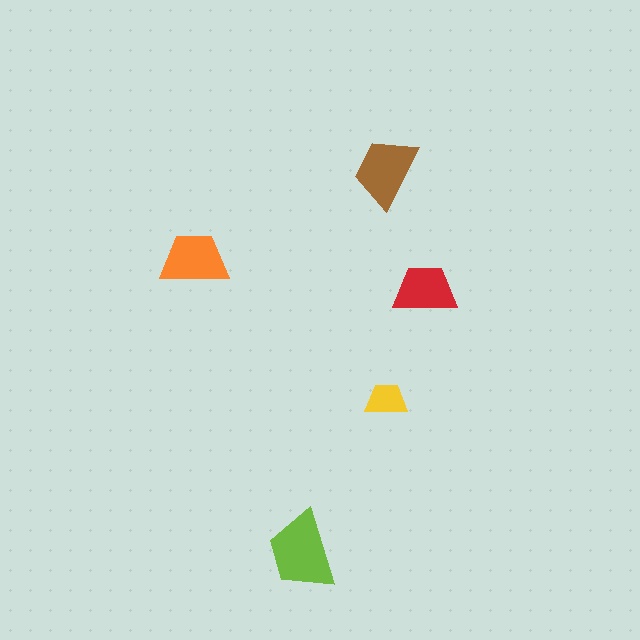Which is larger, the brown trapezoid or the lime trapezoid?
The lime one.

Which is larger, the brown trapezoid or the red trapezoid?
The brown one.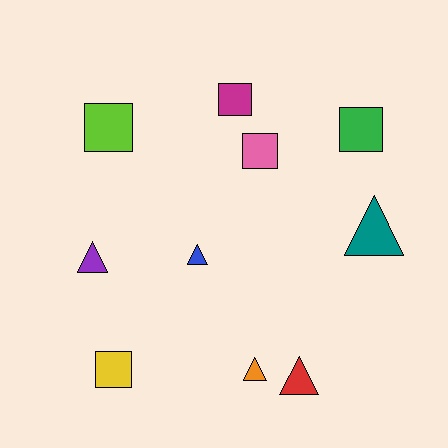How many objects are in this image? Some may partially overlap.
There are 10 objects.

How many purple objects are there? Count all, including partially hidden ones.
There is 1 purple object.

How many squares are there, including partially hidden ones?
There are 5 squares.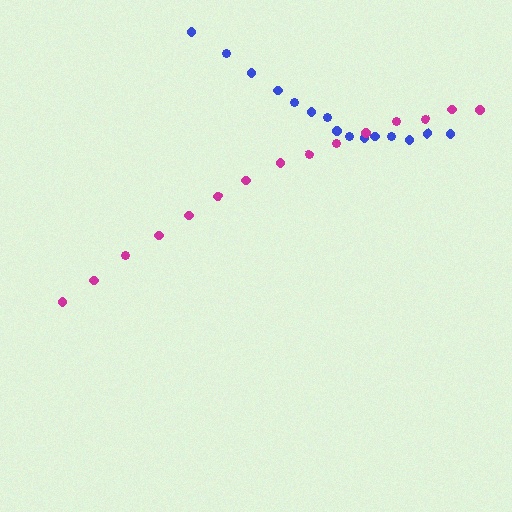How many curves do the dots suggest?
There are 2 distinct paths.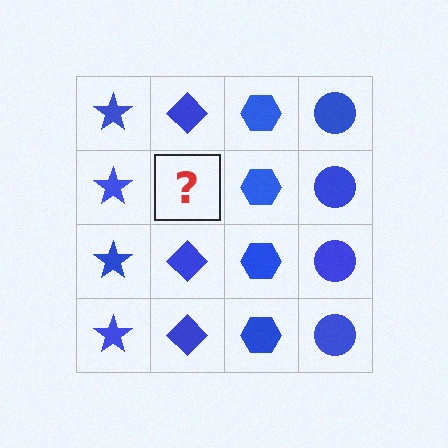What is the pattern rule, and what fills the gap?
The rule is that each column has a consistent shape. The gap should be filled with a blue diamond.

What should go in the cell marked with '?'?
The missing cell should contain a blue diamond.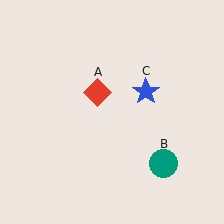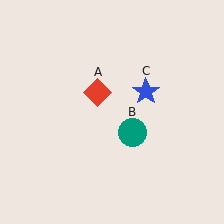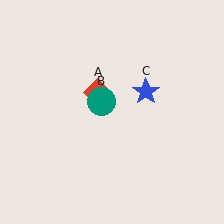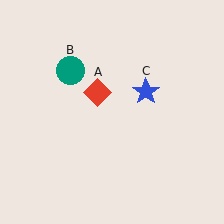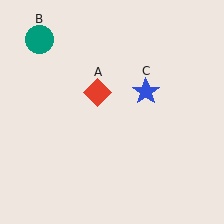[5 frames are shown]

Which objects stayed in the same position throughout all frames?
Red diamond (object A) and blue star (object C) remained stationary.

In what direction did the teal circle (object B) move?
The teal circle (object B) moved up and to the left.